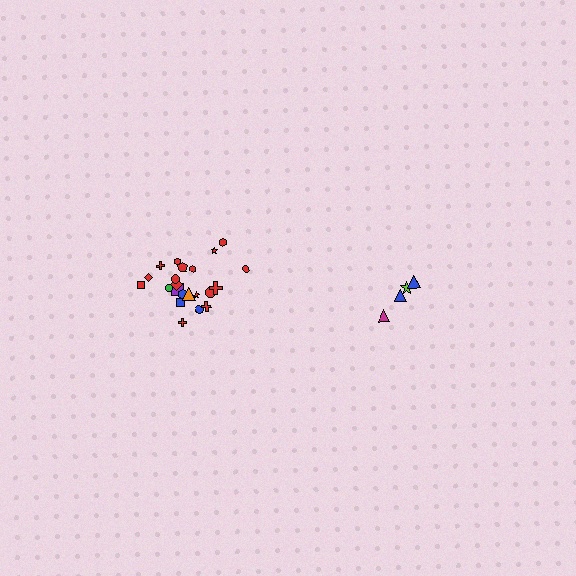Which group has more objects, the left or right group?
The left group.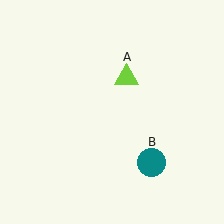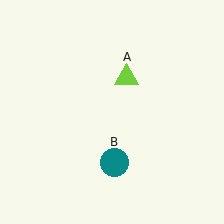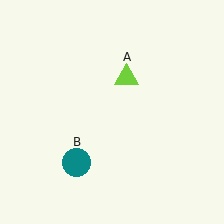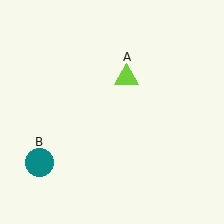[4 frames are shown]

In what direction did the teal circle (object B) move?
The teal circle (object B) moved left.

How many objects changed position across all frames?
1 object changed position: teal circle (object B).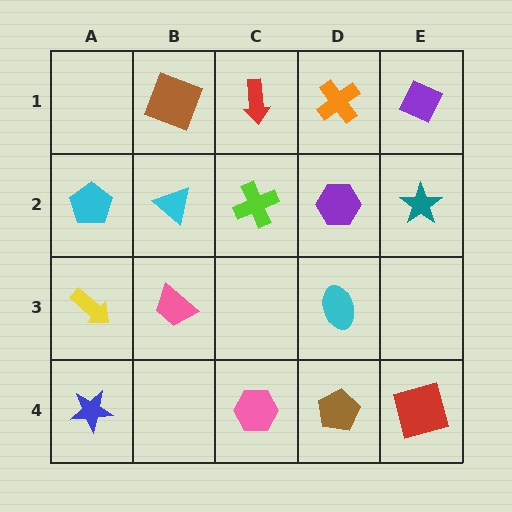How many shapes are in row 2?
5 shapes.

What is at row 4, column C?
A pink hexagon.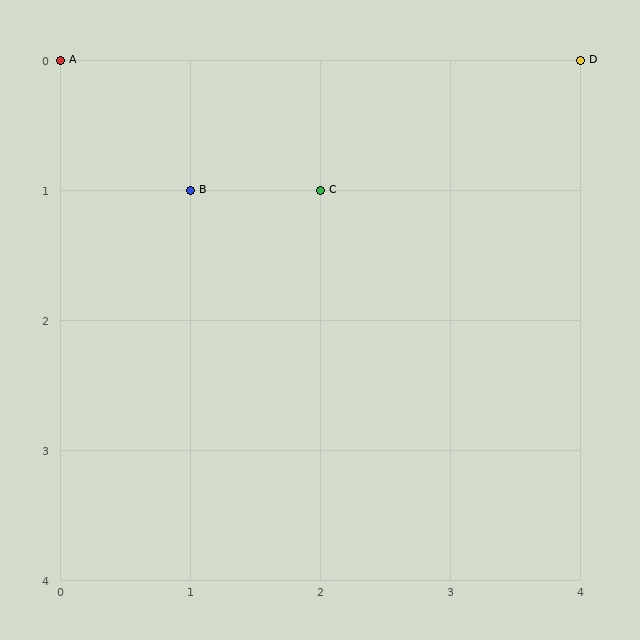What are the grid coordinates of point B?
Point B is at grid coordinates (1, 1).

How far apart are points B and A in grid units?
Points B and A are 1 column and 1 row apart (about 1.4 grid units diagonally).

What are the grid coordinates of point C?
Point C is at grid coordinates (2, 1).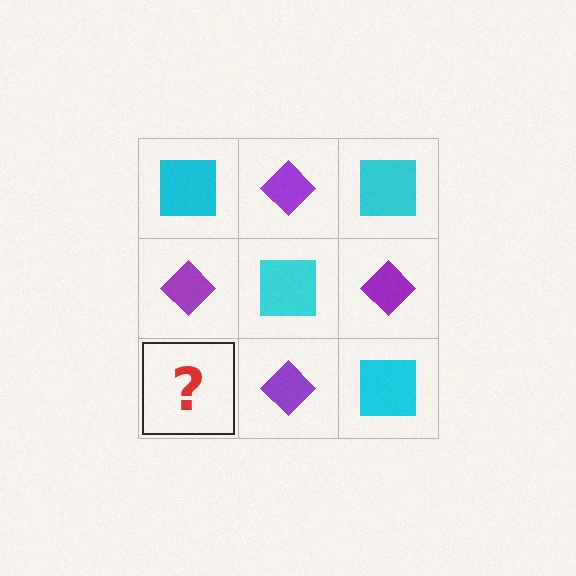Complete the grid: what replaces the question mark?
The question mark should be replaced with a cyan square.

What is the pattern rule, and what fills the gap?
The rule is that it alternates cyan square and purple diamond in a checkerboard pattern. The gap should be filled with a cyan square.